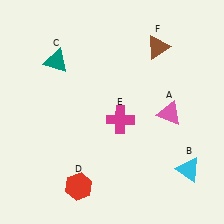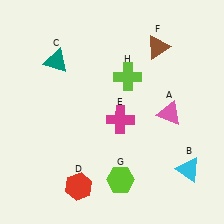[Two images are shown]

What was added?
A lime hexagon (G), a lime cross (H) were added in Image 2.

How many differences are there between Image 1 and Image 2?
There are 2 differences between the two images.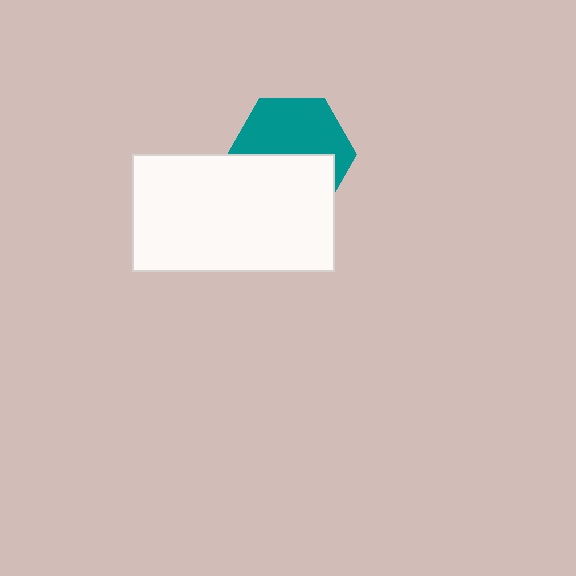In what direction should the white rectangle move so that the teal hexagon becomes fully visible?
The white rectangle should move down. That is the shortest direction to clear the overlap and leave the teal hexagon fully visible.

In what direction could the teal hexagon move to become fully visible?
The teal hexagon could move up. That would shift it out from behind the white rectangle entirely.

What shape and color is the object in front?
The object in front is a white rectangle.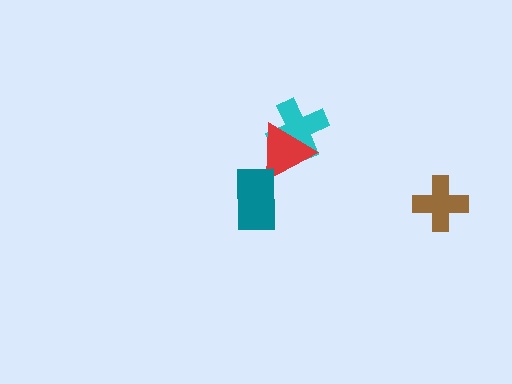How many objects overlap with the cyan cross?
1 object overlaps with the cyan cross.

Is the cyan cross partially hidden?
Yes, it is partially covered by another shape.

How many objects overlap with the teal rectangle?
1 object overlaps with the teal rectangle.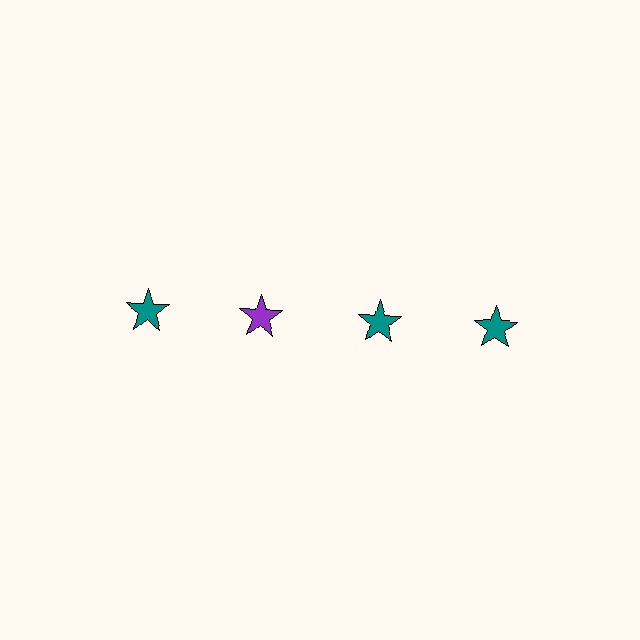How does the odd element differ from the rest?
It has a different color: purple instead of teal.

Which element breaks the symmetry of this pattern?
The purple star in the top row, second from left column breaks the symmetry. All other shapes are teal stars.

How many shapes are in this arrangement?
There are 4 shapes arranged in a grid pattern.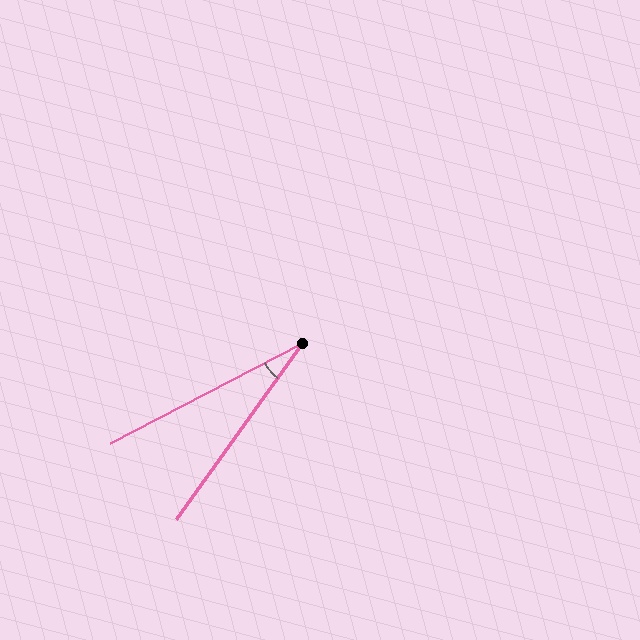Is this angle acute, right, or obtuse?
It is acute.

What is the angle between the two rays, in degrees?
Approximately 27 degrees.